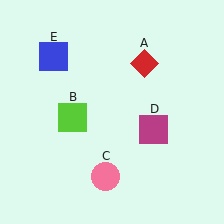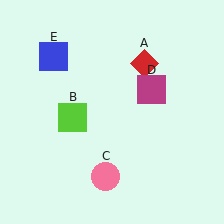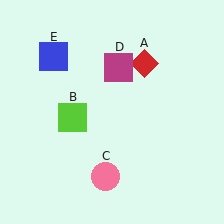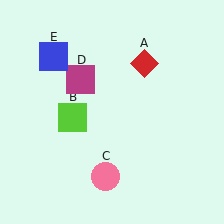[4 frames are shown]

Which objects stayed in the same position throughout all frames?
Red diamond (object A) and lime square (object B) and pink circle (object C) and blue square (object E) remained stationary.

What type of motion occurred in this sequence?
The magenta square (object D) rotated counterclockwise around the center of the scene.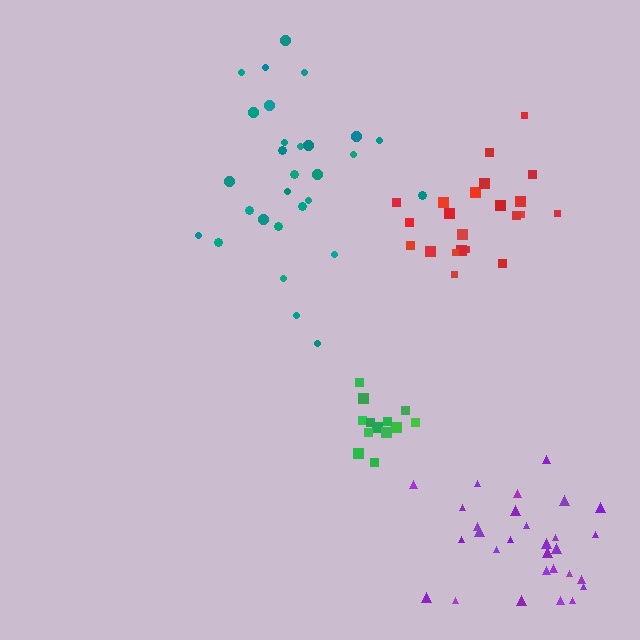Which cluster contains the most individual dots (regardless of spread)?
Teal (30).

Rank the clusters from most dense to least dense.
green, red, purple, teal.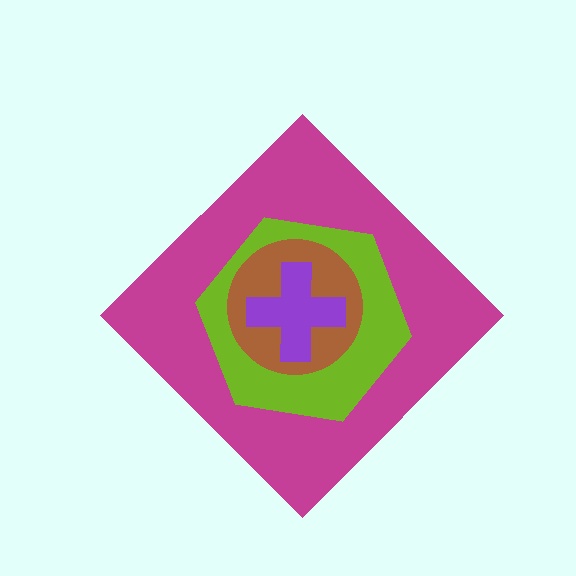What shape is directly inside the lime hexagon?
The brown circle.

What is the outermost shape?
The magenta diamond.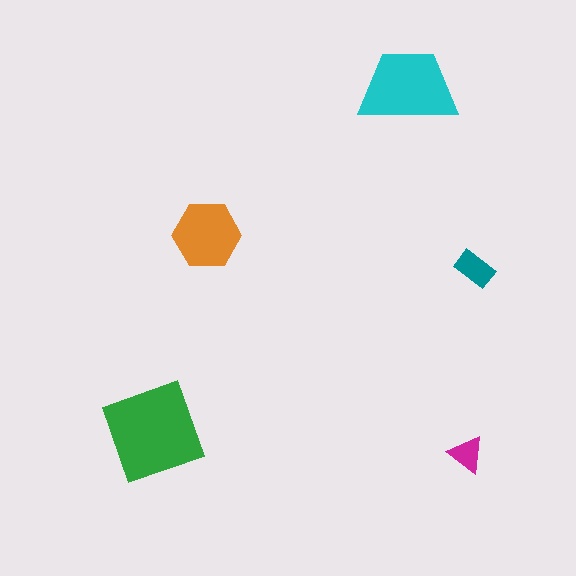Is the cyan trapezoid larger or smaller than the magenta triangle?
Larger.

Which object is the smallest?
The magenta triangle.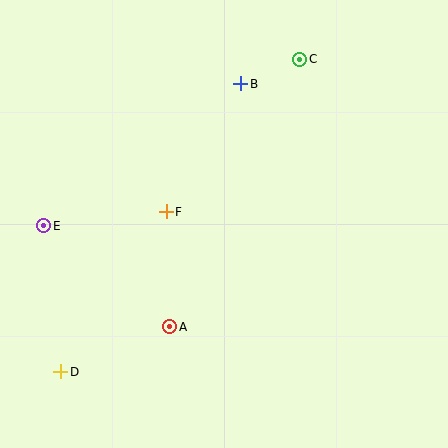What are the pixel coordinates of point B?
Point B is at (241, 84).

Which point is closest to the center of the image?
Point F at (166, 212) is closest to the center.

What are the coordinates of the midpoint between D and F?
The midpoint between D and F is at (113, 292).